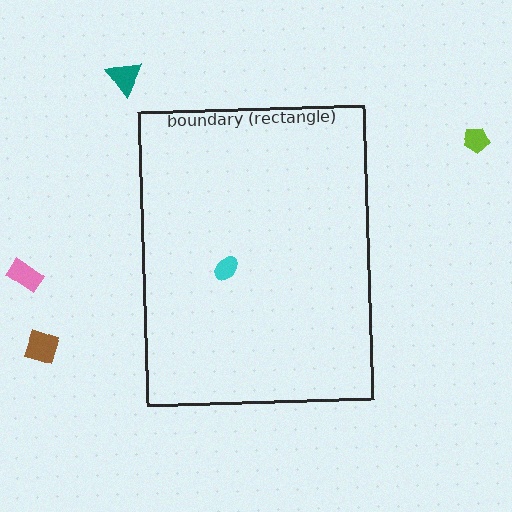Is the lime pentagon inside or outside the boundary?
Outside.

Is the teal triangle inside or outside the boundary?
Outside.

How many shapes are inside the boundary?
1 inside, 4 outside.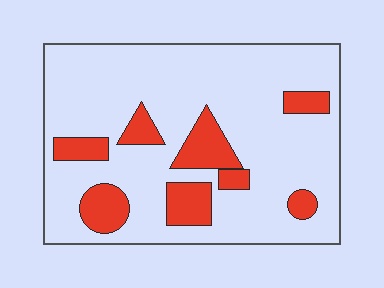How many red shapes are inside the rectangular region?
8.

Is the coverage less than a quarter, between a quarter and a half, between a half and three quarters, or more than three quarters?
Less than a quarter.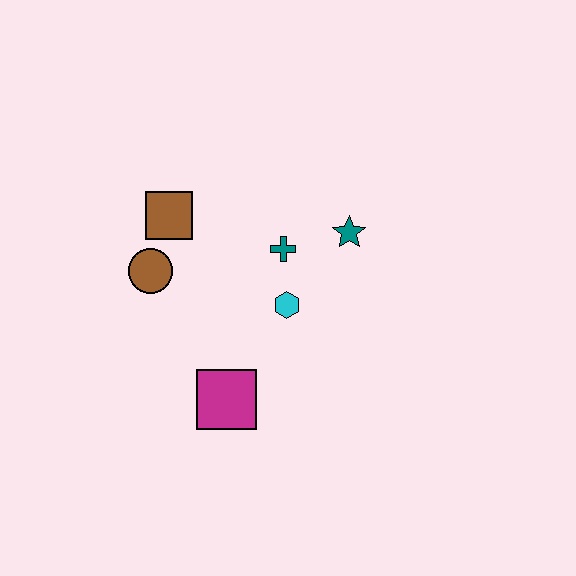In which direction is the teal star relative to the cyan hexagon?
The teal star is above the cyan hexagon.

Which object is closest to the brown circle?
The brown square is closest to the brown circle.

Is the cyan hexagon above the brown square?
No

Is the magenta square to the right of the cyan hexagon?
No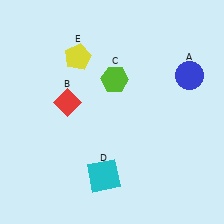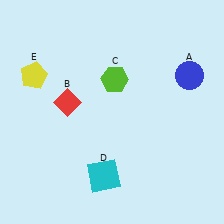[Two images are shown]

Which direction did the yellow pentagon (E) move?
The yellow pentagon (E) moved left.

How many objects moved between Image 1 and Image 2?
1 object moved between the two images.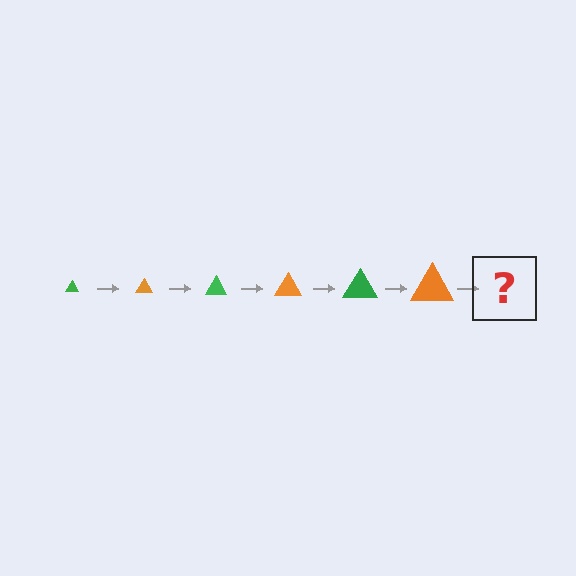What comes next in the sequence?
The next element should be a green triangle, larger than the previous one.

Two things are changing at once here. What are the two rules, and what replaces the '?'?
The two rules are that the triangle grows larger each step and the color cycles through green and orange. The '?' should be a green triangle, larger than the previous one.